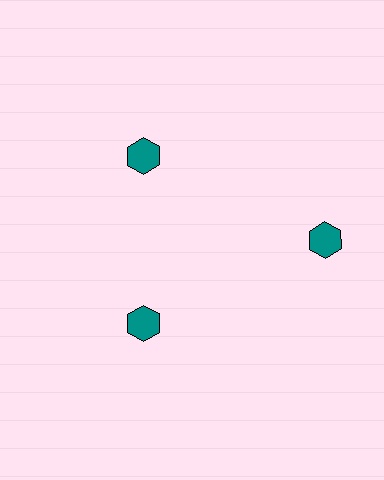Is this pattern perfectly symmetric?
No. The 3 teal hexagons are arranged in a ring, but one element near the 3 o'clock position is pushed outward from the center, breaking the 3-fold rotational symmetry.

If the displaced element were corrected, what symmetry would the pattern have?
It would have 3-fold rotational symmetry — the pattern would map onto itself every 120 degrees.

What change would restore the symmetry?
The symmetry would be restored by moving it inward, back onto the ring so that all 3 hexagons sit at equal angles and equal distance from the center.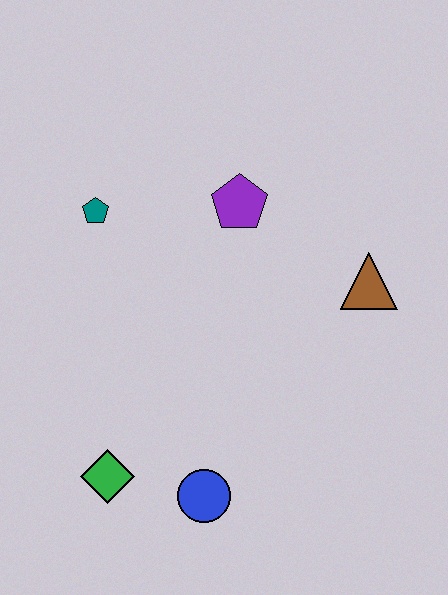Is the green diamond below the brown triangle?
Yes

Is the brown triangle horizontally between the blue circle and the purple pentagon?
No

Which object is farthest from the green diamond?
The brown triangle is farthest from the green diamond.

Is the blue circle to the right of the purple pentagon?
No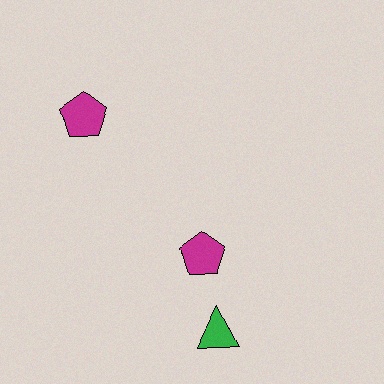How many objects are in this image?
There are 3 objects.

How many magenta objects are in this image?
There are 2 magenta objects.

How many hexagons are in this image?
There are no hexagons.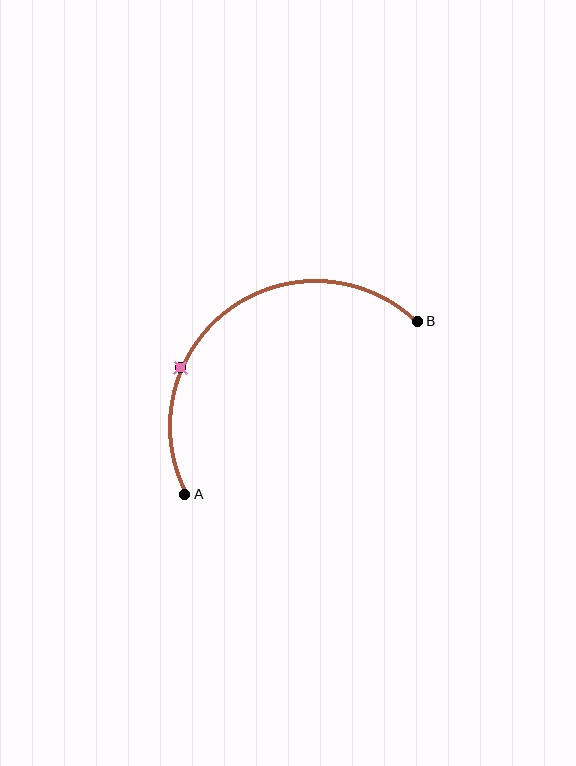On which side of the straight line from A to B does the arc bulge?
The arc bulges above and to the left of the straight line connecting A and B.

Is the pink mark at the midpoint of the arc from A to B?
No. The pink mark lies on the arc but is closer to endpoint A. The arc midpoint would be at the point on the curve equidistant along the arc from both A and B.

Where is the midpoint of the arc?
The arc midpoint is the point on the curve farthest from the straight line joining A and B. It sits above and to the left of that line.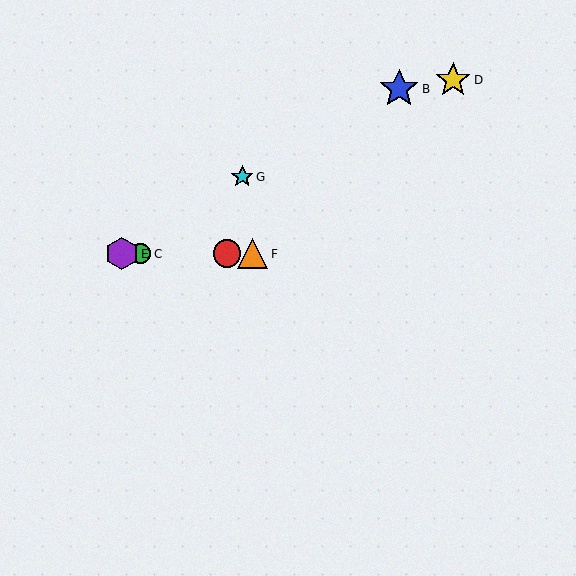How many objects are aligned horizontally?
4 objects (A, C, E, F) are aligned horizontally.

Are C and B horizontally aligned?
No, C is at y≈254 and B is at y≈89.